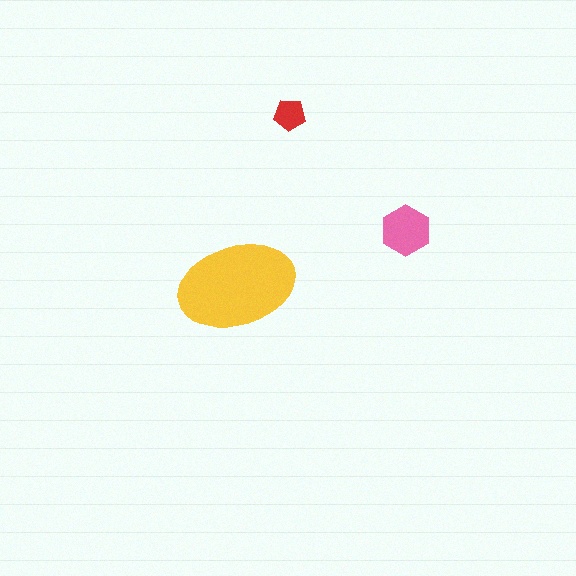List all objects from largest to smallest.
The yellow ellipse, the pink hexagon, the red pentagon.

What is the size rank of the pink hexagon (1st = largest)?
2nd.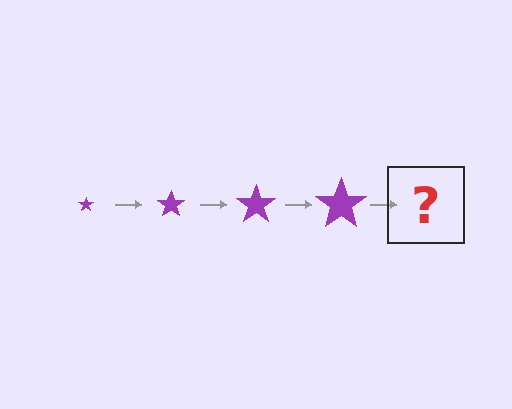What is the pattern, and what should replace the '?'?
The pattern is that the star gets progressively larger each step. The '?' should be a purple star, larger than the previous one.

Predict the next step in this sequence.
The next step is a purple star, larger than the previous one.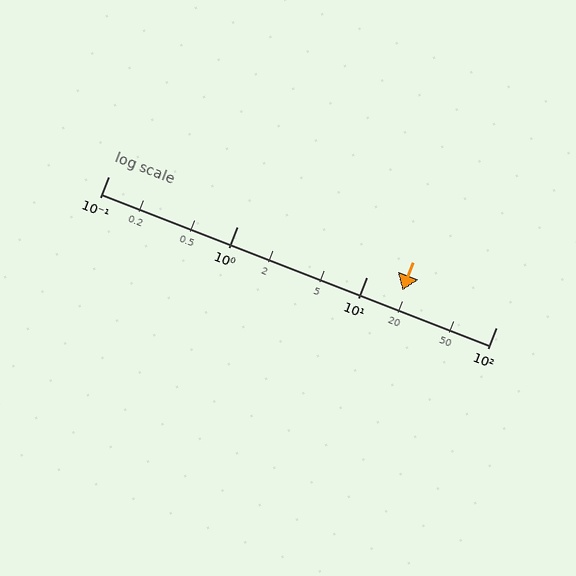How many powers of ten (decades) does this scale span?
The scale spans 3 decades, from 0.1 to 100.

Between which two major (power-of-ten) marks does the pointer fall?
The pointer is between 10 and 100.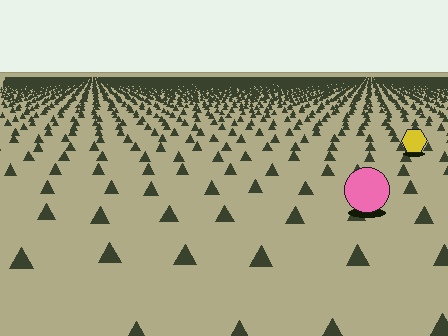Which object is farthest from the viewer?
The yellow hexagon is farthest from the viewer. It appears smaller and the ground texture around it is denser.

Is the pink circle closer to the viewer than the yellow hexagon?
Yes. The pink circle is closer — you can tell from the texture gradient: the ground texture is coarser near it.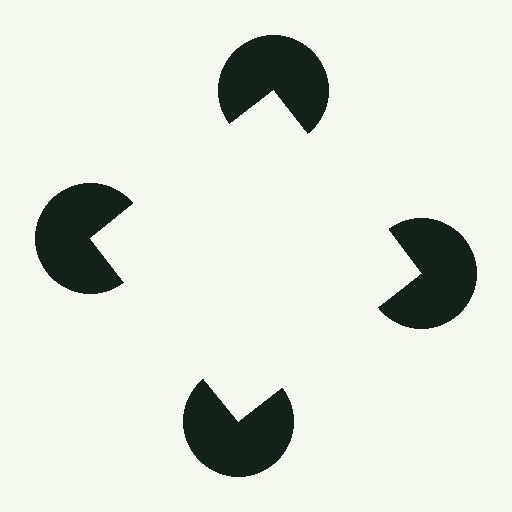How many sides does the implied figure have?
4 sides.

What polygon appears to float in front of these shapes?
An illusory square — its edges are inferred from the aligned wedge cuts in the pac-man discs, not physically drawn.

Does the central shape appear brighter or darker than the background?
It typically appears slightly brighter than the background, even though no actual brightness change is drawn.